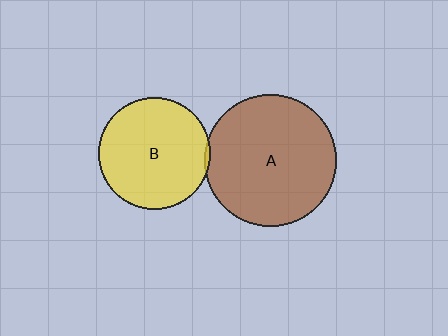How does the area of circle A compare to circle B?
Approximately 1.4 times.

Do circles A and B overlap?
Yes.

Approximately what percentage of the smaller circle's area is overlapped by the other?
Approximately 5%.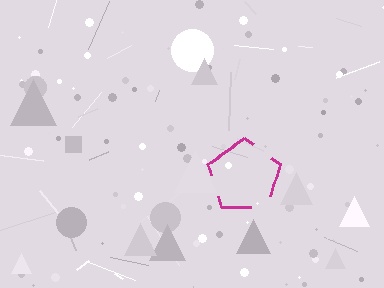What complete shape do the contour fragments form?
The contour fragments form a pentagon.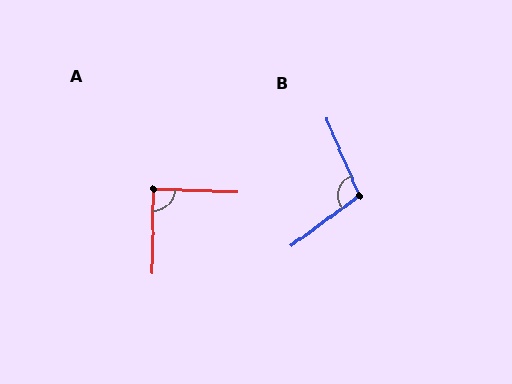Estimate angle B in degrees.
Approximately 103 degrees.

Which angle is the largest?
B, at approximately 103 degrees.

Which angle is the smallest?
A, at approximately 88 degrees.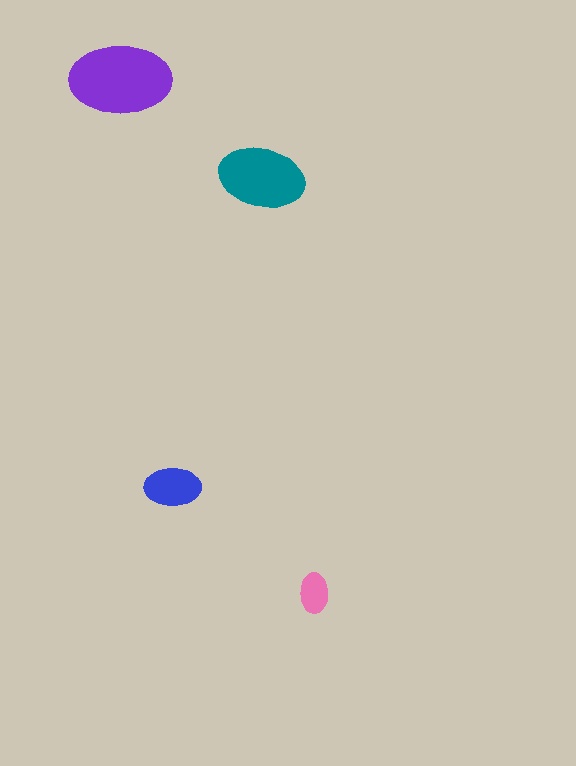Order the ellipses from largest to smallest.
the purple one, the teal one, the blue one, the pink one.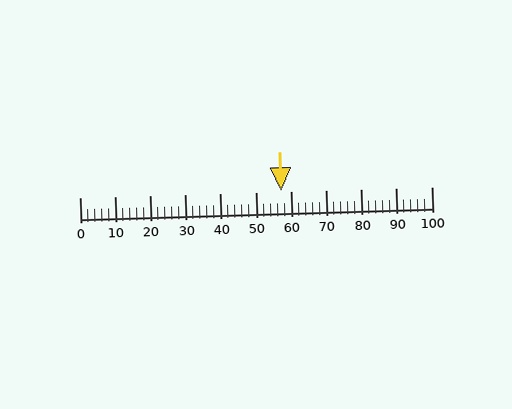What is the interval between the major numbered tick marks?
The major tick marks are spaced 10 units apart.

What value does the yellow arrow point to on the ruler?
The yellow arrow points to approximately 57.